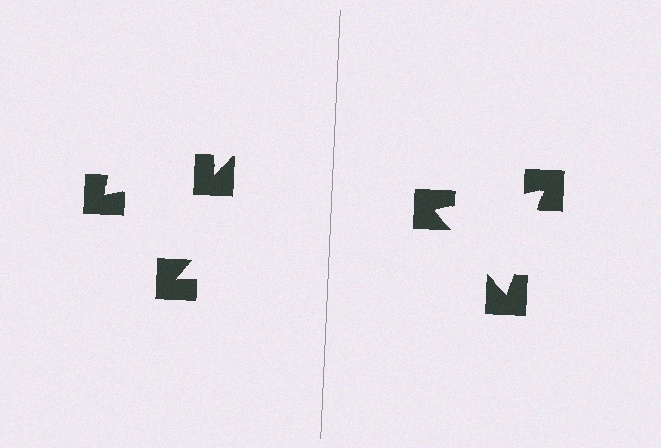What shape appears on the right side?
An illusory triangle.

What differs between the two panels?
The notched squares are positioned identically on both sides; only the wedge orientations differ. On the right they align to a triangle; on the left they are misaligned.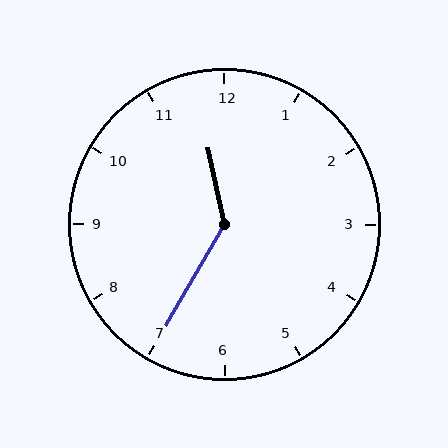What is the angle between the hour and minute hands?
Approximately 138 degrees.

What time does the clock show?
11:35.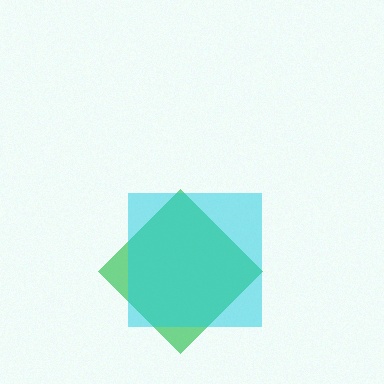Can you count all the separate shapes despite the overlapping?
Yes, there are 2 separate shapes.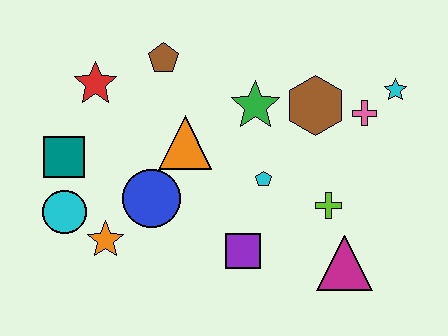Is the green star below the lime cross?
No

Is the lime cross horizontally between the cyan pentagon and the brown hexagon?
No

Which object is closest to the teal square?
The cyan circle is closest to the teal square.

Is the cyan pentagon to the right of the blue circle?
Yes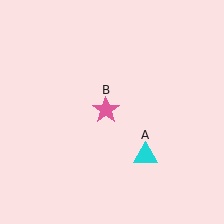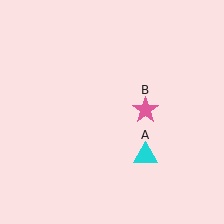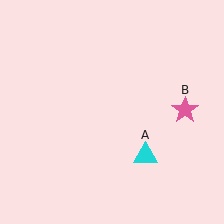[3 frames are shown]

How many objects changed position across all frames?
1 object changed position: pink star (object B).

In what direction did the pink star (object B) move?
The pink star (object B) moved right.